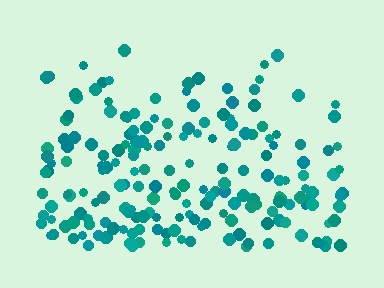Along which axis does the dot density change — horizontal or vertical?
Vertical.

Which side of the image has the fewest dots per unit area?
The top.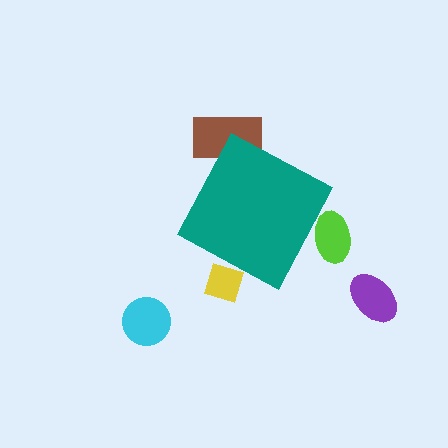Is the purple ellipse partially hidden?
No, the purple ellipse is fully visible.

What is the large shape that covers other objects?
A teal diamond.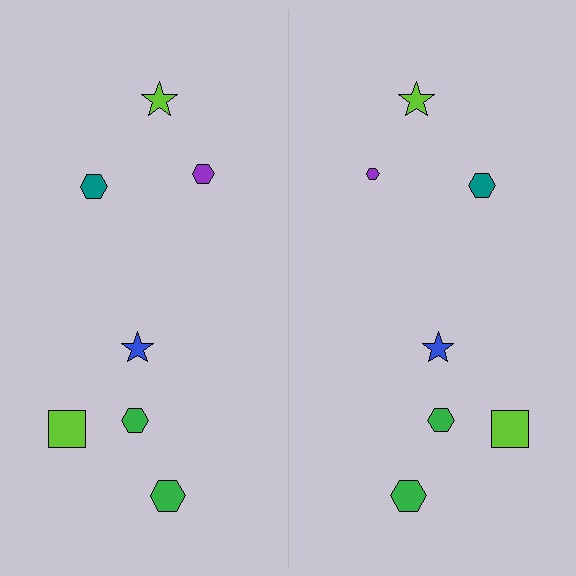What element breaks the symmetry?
The purple hexagon on the right side has a different size than its mirror counterpart.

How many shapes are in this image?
There are 14 shapes in this image.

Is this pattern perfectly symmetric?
No, the pattern is not perfectly symmetric. The purple hexagon on the right side has a different size than its mirror counterpart.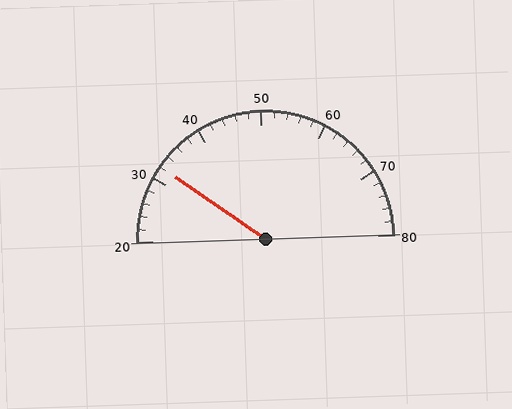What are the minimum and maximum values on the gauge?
The gauge ranges from 20 to 80.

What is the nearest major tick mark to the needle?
The nearest major tick mark is 30.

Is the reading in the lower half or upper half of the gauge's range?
The reading is in the lower half of the range (20 to 80).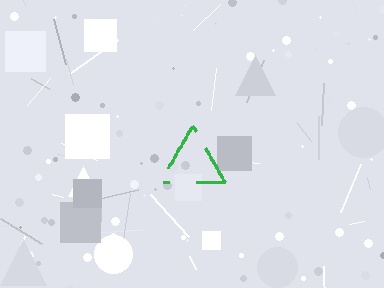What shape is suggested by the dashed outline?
The dashed outline suggests a triangle.